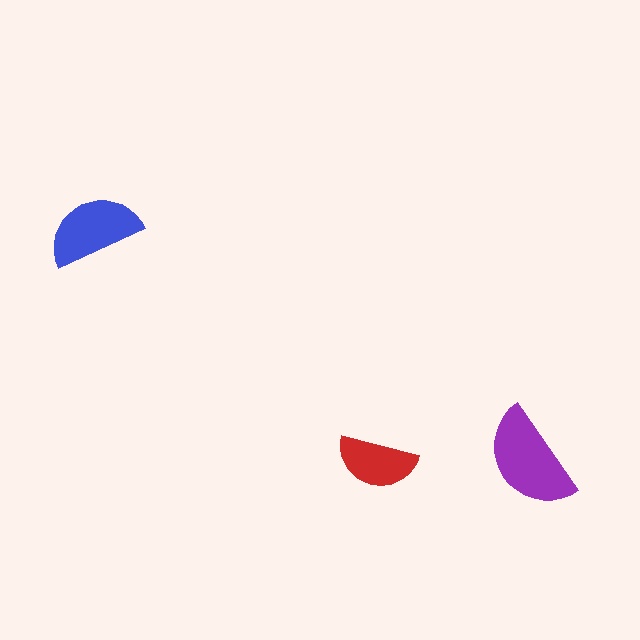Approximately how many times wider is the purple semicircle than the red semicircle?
About 1.5 times wider.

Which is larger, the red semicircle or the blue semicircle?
The blue one.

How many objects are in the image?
There are 3 objects in the image.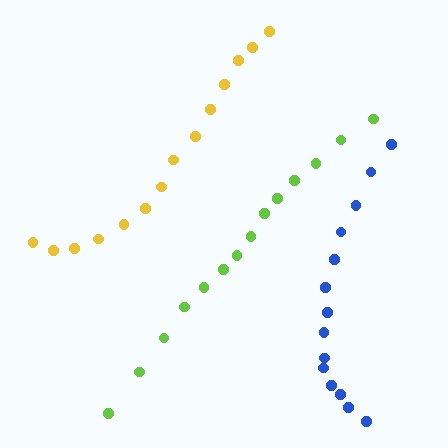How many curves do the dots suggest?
There are 3 distinct paths.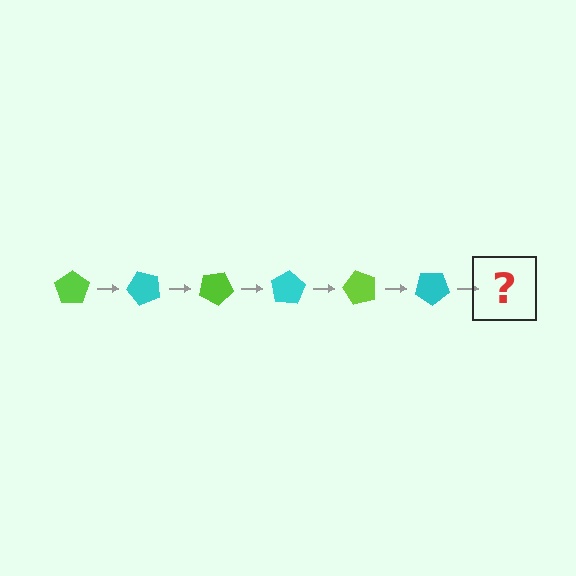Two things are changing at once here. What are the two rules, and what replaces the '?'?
The two rules are that it rotates 50 degrees each step and the color cycles through lime and cyan. The '?' should be a lime pentagon, rotated 300 degrees from the start.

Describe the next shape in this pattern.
It should be a lime pentagon, rotated 300 degrees from the start.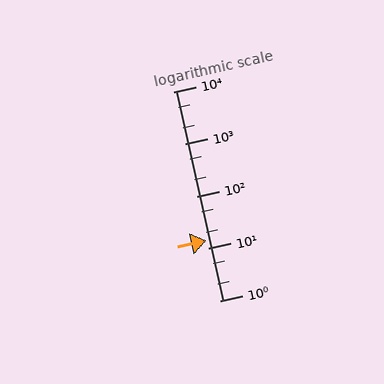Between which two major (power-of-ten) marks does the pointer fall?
The pointer is between 10 and 100.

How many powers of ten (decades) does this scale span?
The scale spans 4 decades, from 1 to 10000.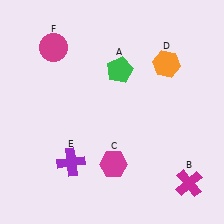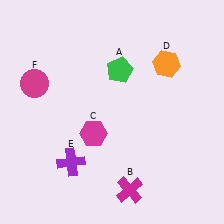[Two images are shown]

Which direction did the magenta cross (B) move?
The magenta cross (B) moved left.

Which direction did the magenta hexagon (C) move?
The magenta hexagon (C) moved up.